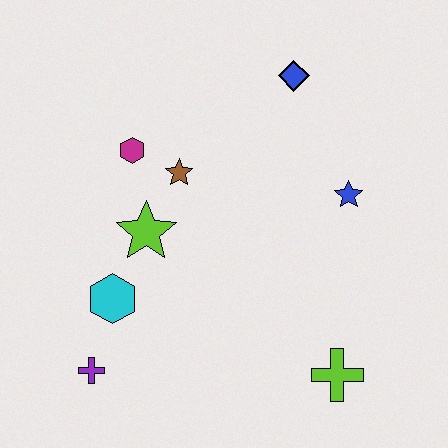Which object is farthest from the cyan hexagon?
The blue diamond is farthest from the cyan hexagon.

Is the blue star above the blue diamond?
No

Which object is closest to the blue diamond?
The blue star is closest to the blue diamond.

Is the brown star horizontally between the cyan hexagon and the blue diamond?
Yes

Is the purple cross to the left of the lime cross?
Yes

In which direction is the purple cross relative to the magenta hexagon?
The purple cross is below the magenta hexagon.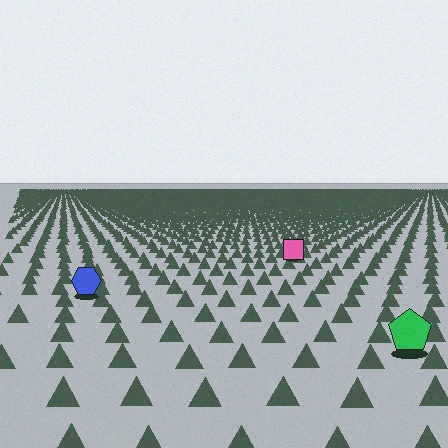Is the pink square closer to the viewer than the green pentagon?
No. The green pentagon is closer — you can tell from the texture gradient: the ground texture is coarser near it.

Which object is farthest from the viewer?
The pink square is farthest from the viewer. It appears smaller and the ground texture around it is denser.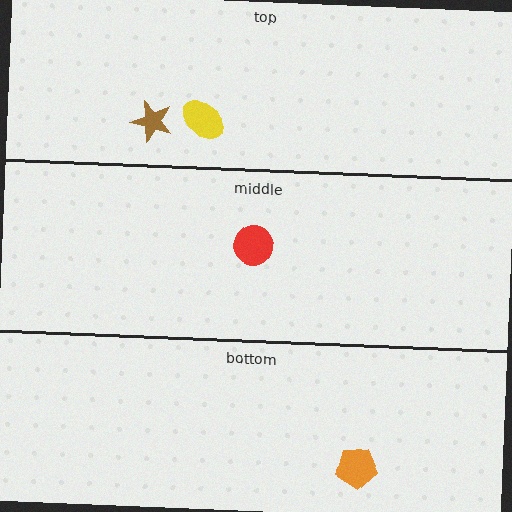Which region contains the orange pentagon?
The bottom region.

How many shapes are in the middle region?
1.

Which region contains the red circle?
The middle region.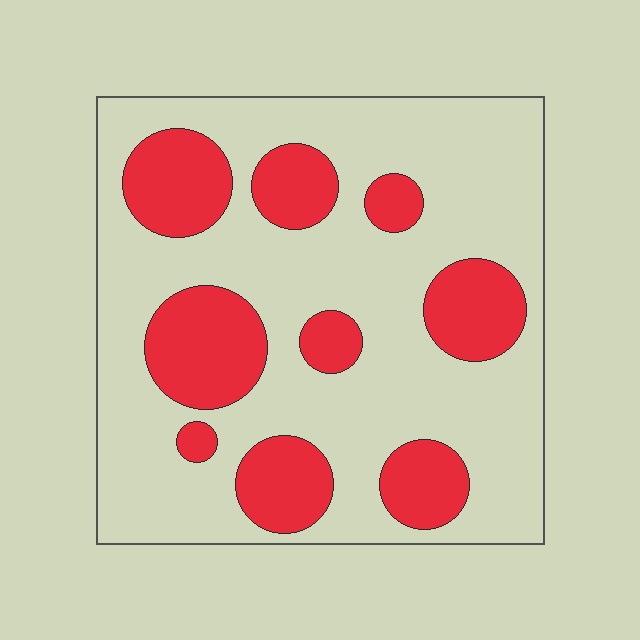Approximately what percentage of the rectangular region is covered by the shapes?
Approximately 30%.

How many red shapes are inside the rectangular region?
9.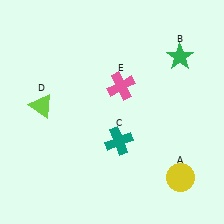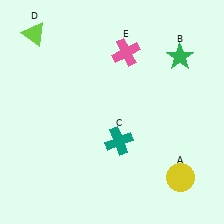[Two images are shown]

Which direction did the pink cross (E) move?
The pink cross (E) moved up.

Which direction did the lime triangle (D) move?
The lime triangle (D) moved up.